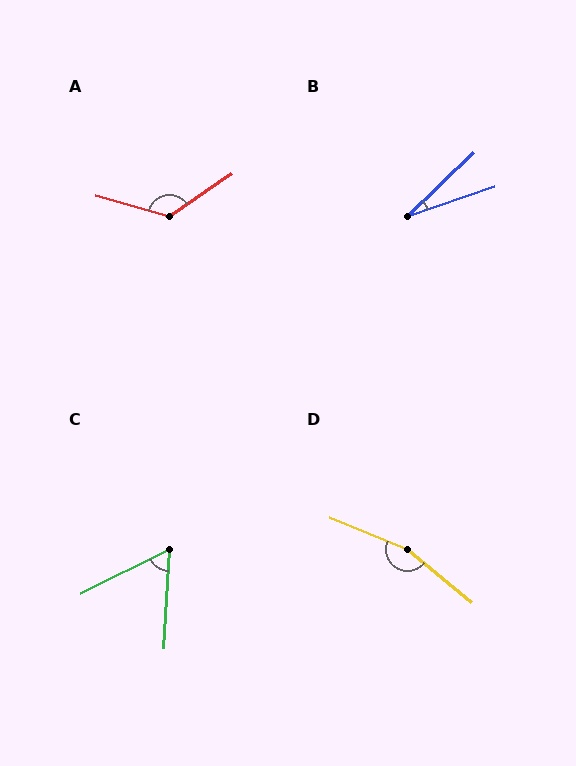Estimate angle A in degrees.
Approximately 129 degrees.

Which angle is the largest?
D, at approximately 164 degrees.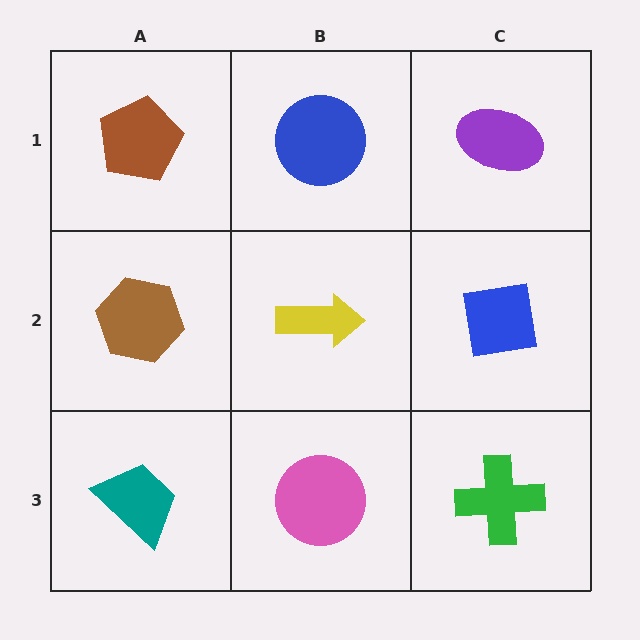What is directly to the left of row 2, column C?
A yellow arrow.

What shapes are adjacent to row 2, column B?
A blue circle (row 1, column B), a pink circle (row 3, column B), a brown hexagon (row 2, column A), a blue square (row 2, column C).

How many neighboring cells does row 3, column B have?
3.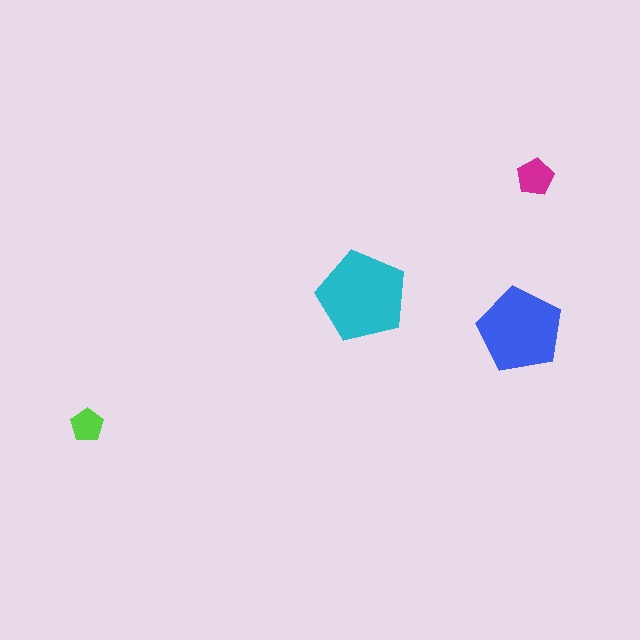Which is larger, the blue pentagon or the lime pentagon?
The blue one.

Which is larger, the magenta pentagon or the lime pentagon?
The magenta one.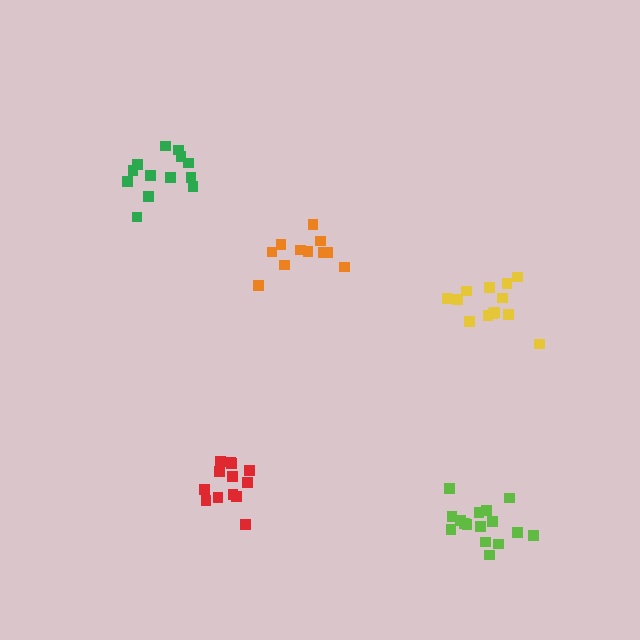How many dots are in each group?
Group 1: 13 dots, Group 2: 11 dots, Group 3: 13 dots, Group 4: 13 dots, Group 5: 16 dots (66 total).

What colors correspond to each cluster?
The clusters are colored: yellow, orange, green, red, lime.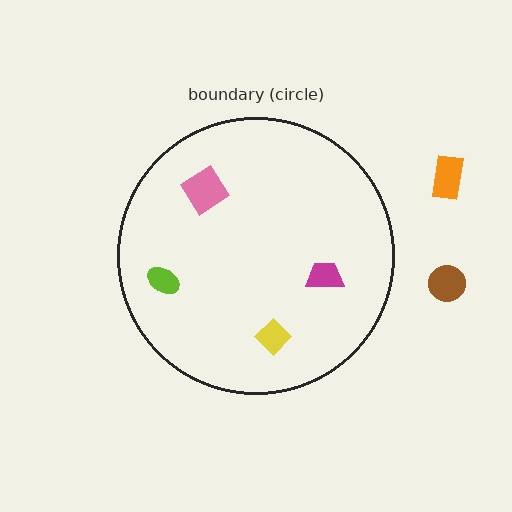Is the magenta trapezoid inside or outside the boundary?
Inside.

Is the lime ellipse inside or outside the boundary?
Inside.